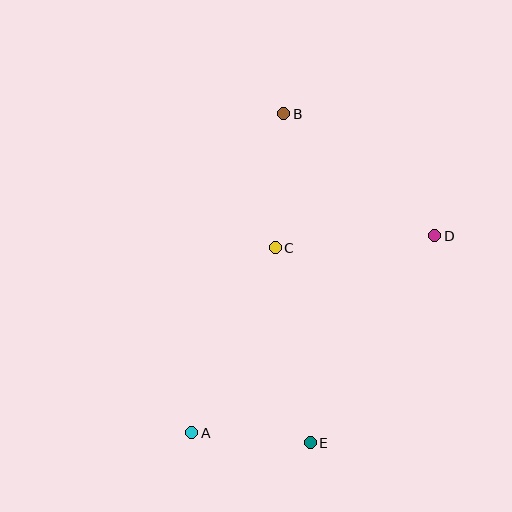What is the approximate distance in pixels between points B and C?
The distance between B and C is approximately 134 pixels.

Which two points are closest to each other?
Points A and E are closest to each other.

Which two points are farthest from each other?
Points A and B are farthest from each other.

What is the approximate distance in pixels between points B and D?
The distance between B and D is approximately 194 pixels.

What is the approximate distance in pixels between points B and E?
The distance between B and E is approximately 330 pixels.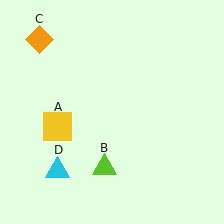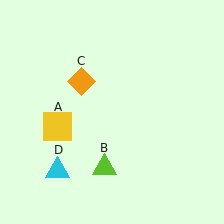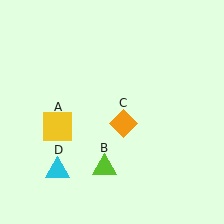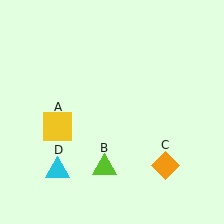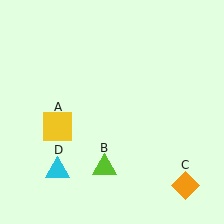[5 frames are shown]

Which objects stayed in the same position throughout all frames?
Yellow square (object A) and lime triangle (object B) and cyan triangle (object D) remained stationary.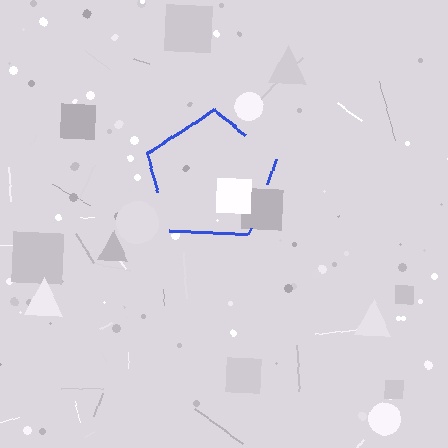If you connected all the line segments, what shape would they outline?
They would outline a pentagon.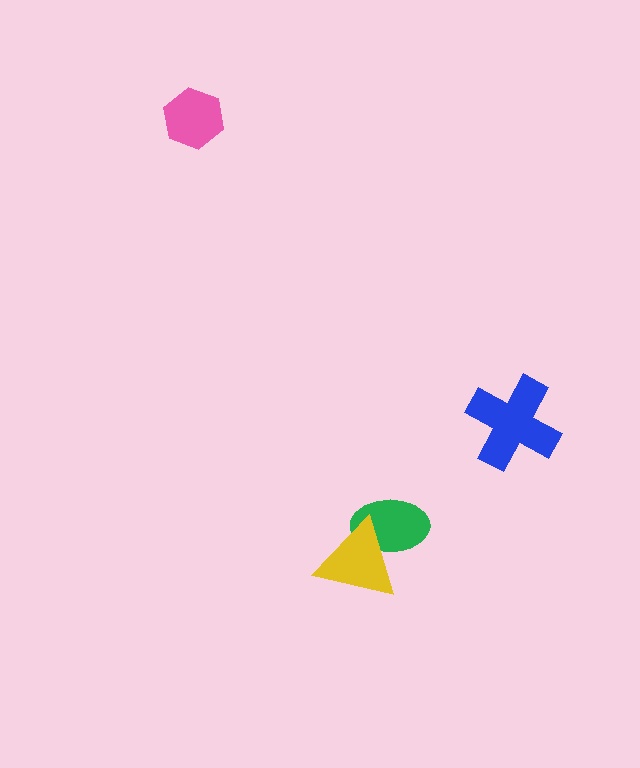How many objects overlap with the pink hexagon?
0 objects overlap with the pink hexagon.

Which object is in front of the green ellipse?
The yellow triangle is in front of the green ellipse.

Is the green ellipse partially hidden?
Yes, it is partially covered by another shape.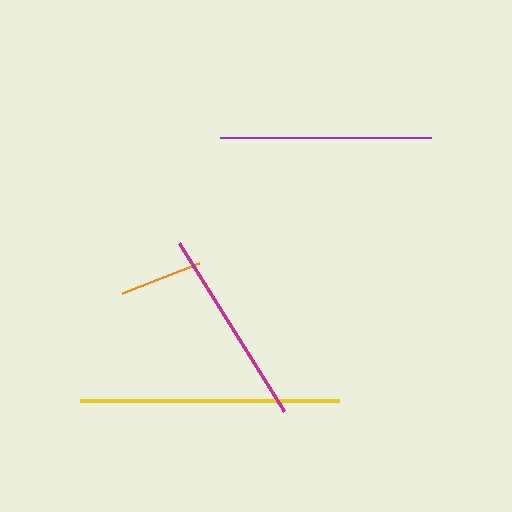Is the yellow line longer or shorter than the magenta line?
The yellow line is longer than the magenta line.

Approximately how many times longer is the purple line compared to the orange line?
The purple line is approximately 2.6 times the length of the orange line.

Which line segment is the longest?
The yellow line is the longest at approximately 260 pixels.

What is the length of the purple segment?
The purple segment is approximately 211 pixels long.